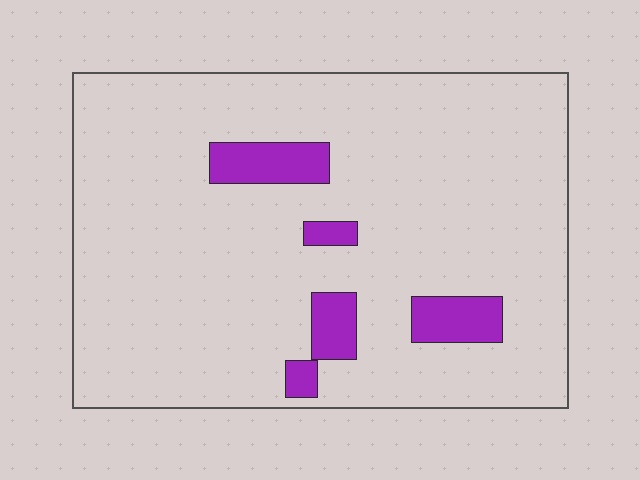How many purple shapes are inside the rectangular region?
5.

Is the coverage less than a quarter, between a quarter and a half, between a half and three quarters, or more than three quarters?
Less than a quarter.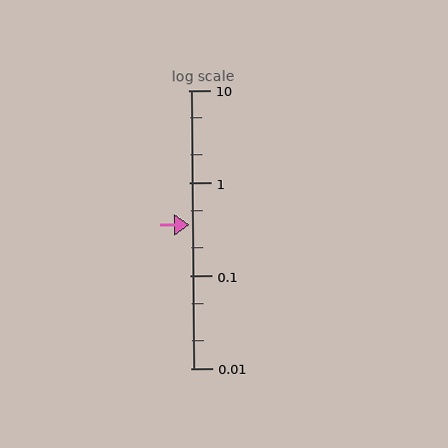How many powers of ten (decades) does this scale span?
The scale spans 3 decades, from 0.01 to 10.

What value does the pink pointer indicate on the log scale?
The pointer indicates approximately 0.35.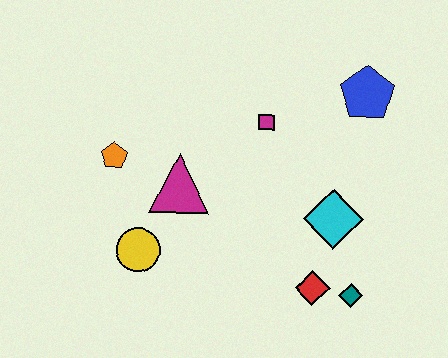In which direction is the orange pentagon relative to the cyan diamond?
The orange pentagon is to the left of the cyan diamond.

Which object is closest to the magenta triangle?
The orange pentagon is closest to the magenta triangle.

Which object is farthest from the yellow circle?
The blue pentagon is farthest from the yellow circle.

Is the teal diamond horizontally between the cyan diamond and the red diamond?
No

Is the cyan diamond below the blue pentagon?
Yes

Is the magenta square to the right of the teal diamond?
No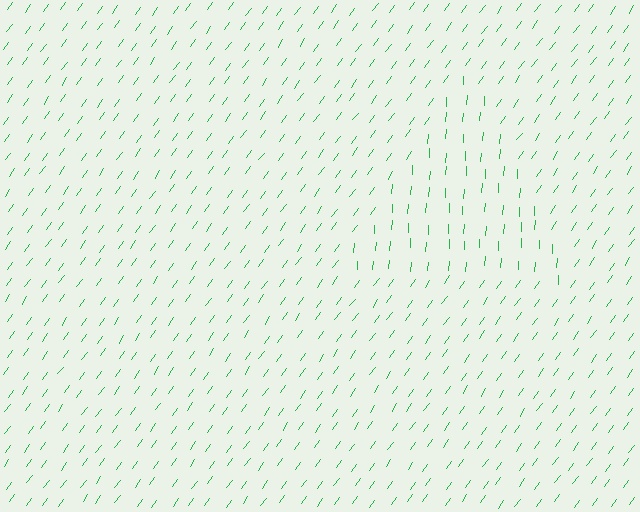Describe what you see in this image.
The image is filled with small green line segments. A triangle region in the image has lines oriented differently from the surrounding lines, creating a visible texture boundary.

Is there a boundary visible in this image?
Yes, there is a texture boundary formed by a change in line orientation.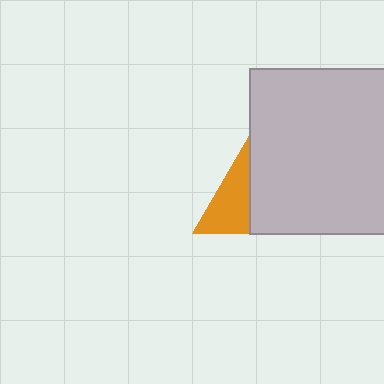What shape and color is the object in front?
The object in front is a light gray square.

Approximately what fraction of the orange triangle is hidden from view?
Roughly 60% of the orange triangle is hidden behind the light gray square.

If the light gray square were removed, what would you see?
You would see the complete orange triangle.